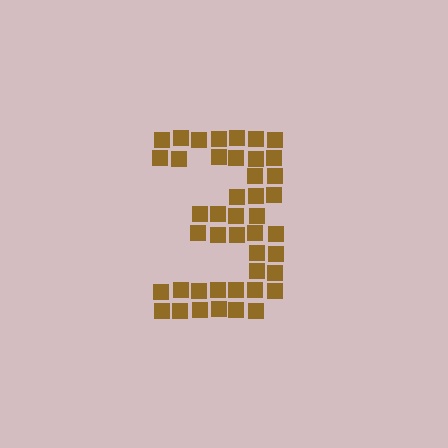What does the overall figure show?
The overall figure shows the digit 3.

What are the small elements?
The small elements are squares.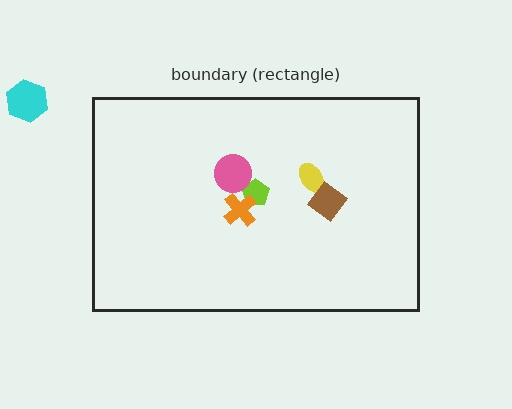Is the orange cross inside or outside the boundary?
Inside.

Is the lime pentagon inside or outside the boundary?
Inside.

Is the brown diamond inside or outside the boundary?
Inside.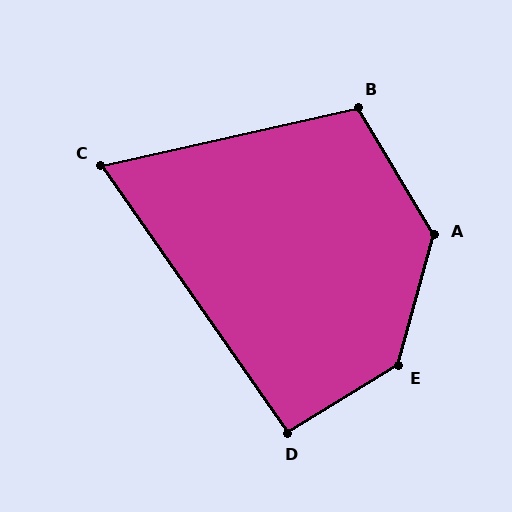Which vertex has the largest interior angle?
E, at approximately 137 degrees.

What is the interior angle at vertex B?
Approximately 109 degrees (obtuse).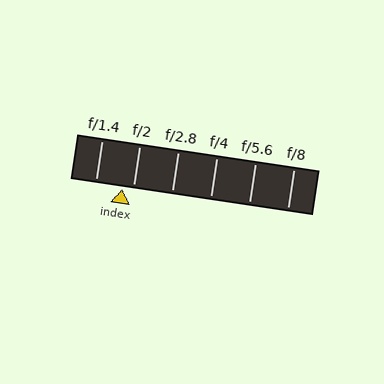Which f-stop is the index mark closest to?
The index mark is closest to f/2.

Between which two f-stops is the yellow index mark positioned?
The index mark is between f/1.4 and f/2.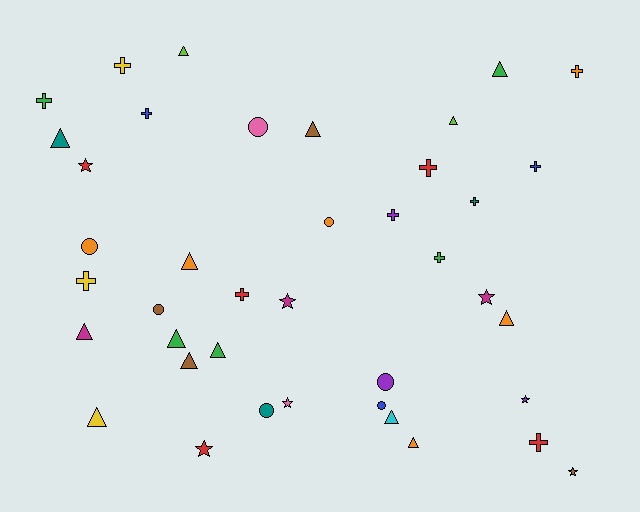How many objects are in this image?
There are 40 objects.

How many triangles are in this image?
There are 14 triangles.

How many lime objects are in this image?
There are 2 lime objects.